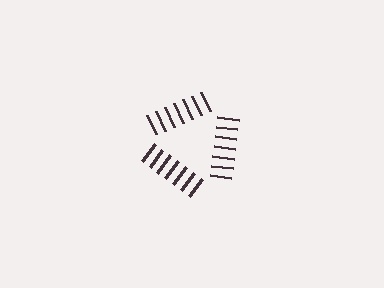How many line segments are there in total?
21 — 7 along each of the 3 edges.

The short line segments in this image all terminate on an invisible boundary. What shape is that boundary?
An illusory triangle — the line segments terminate on its edges but no continuous stroke is drawn.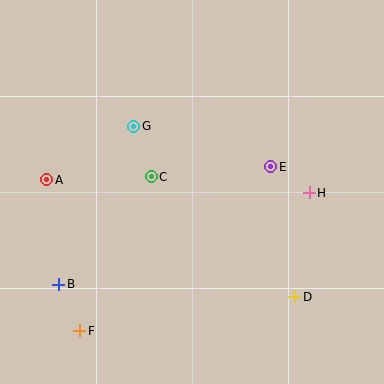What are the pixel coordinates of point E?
Point E is at (271, 167).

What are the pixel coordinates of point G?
Point G is at (134, 126).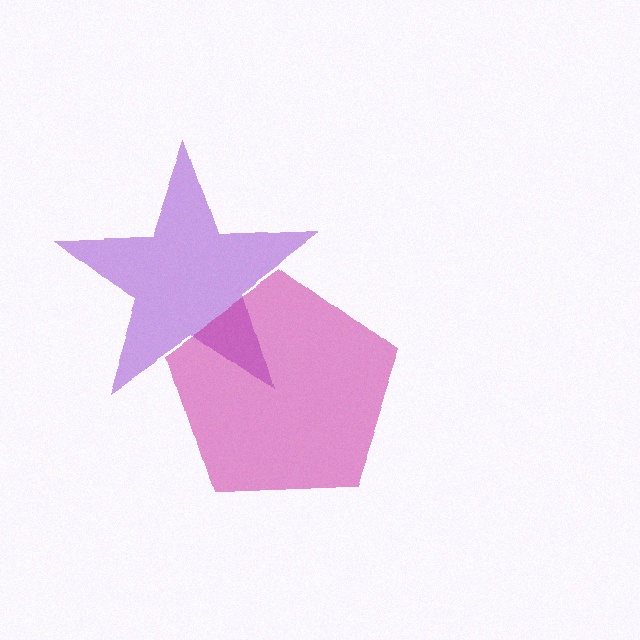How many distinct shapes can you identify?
There are 2 distinct shapes: a purple star, a magenta pentagon.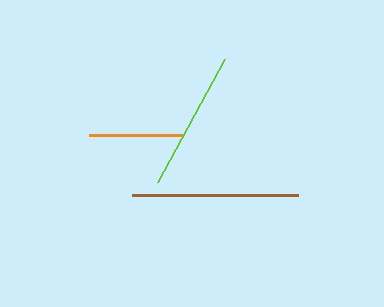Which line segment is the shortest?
The orange line is the shortest at approximately 94 pixels.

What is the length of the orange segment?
The orange segment is approximately 94 pixels long.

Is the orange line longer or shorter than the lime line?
The lime line is longer than the orange line.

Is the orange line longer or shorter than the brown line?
The brown line is longer than the orange line.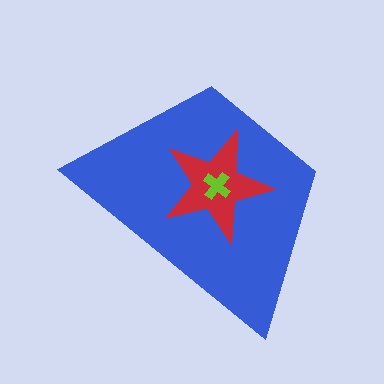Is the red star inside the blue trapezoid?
Yes.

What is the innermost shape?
The lime cross.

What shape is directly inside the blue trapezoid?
The red star.